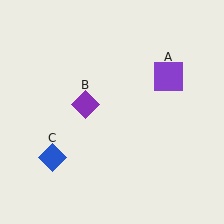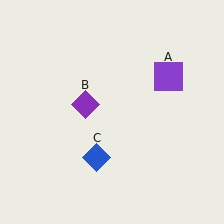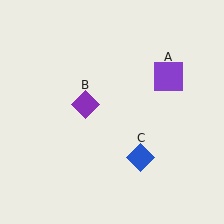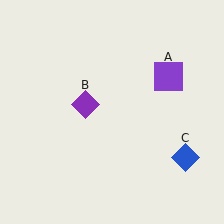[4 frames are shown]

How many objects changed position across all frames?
1 object changed position: blue diamond (object C).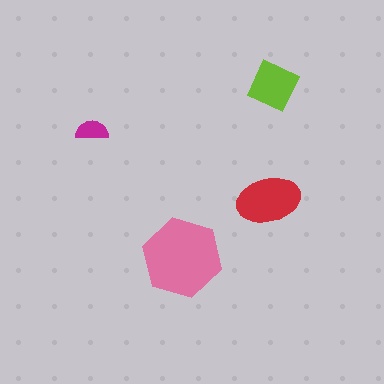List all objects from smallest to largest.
The magenta semicircle, the lime diamond, the red ellipse, the pink hexagon.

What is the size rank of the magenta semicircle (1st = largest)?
4th.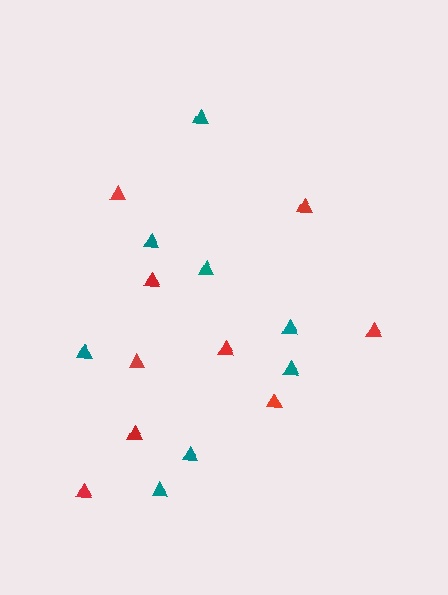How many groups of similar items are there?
There are 2 groups: one group of red triangles (9) and one group of teal triangles (8).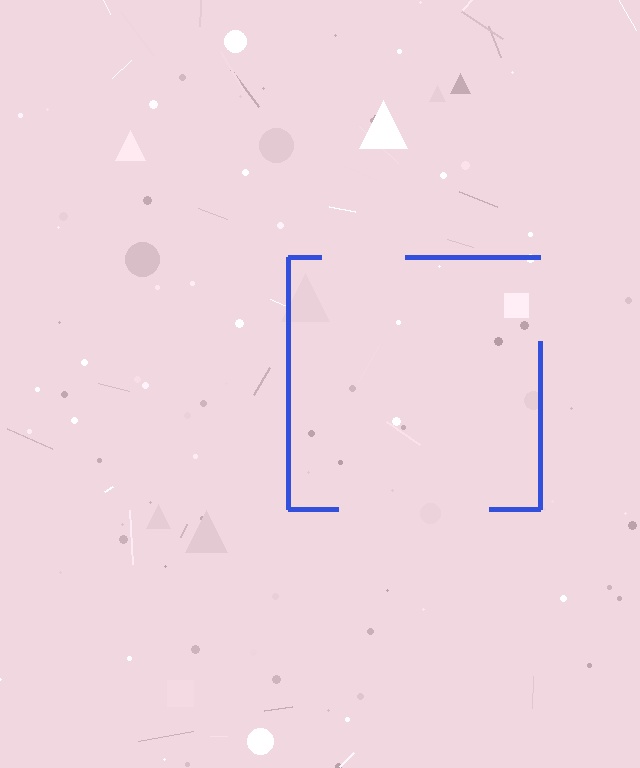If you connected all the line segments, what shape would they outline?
They would outline a square.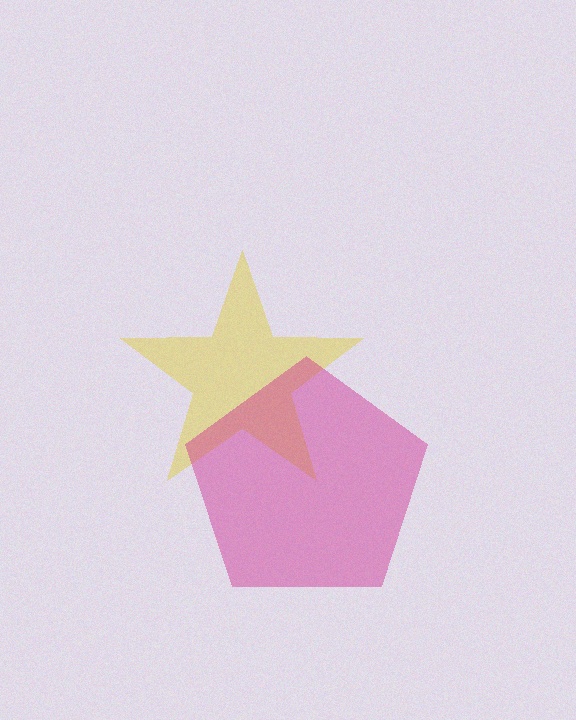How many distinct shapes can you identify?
There are 2 distinct shapes: a yellow star, a magenta pentagon.